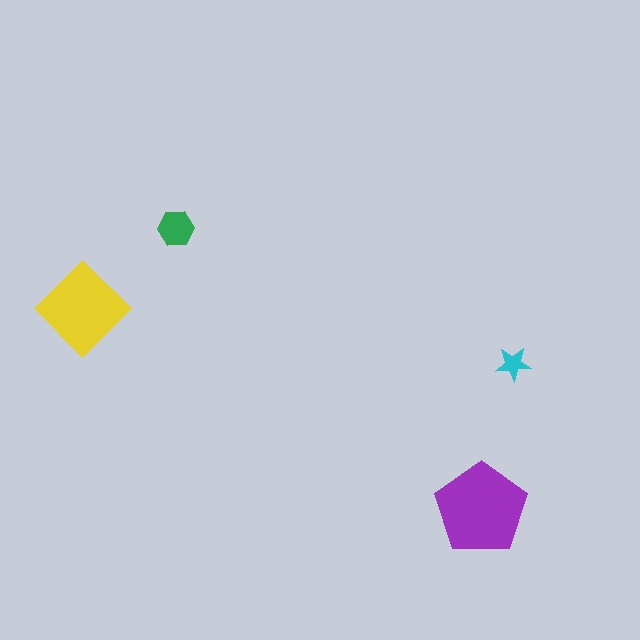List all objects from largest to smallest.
The purple pentagon, the yellow diamond, the green hexagon, the cyan star.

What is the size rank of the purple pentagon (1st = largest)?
1st.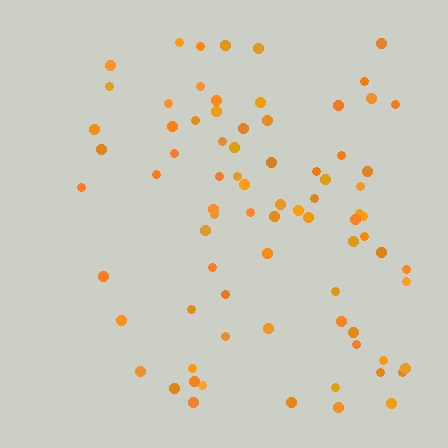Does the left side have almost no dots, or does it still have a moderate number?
Still a moderate number, just noticeably fewer than the right.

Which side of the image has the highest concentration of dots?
The right.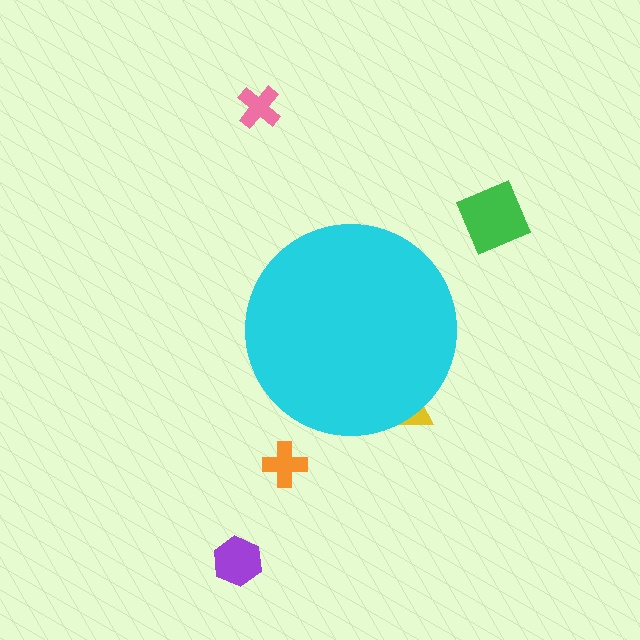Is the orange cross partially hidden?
No, the orange cross is fully visible.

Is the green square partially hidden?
No, the green square is fully visible.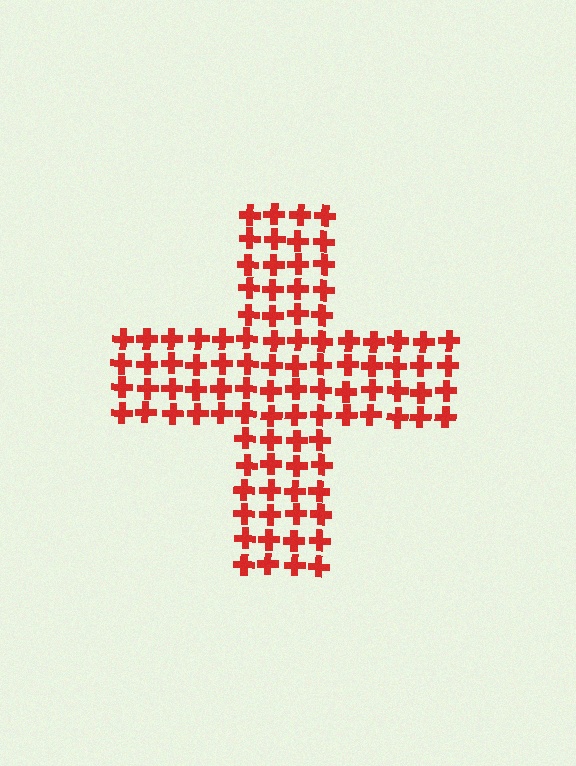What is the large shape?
The large shape is a cross.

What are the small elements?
The small elements are crosses.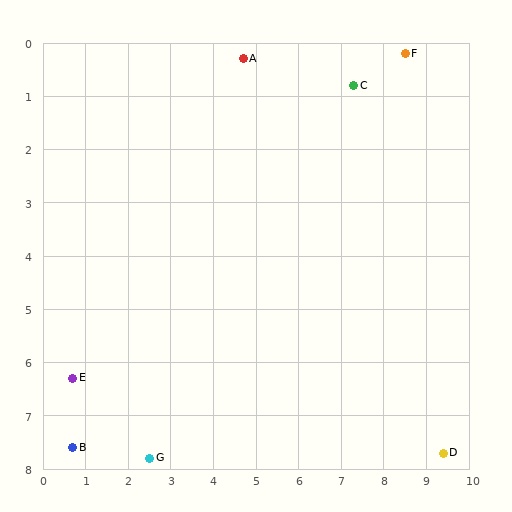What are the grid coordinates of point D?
Point D is at approximately (9.4, 7.7).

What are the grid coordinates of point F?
Point F is at approximately (8.5, 0.2).